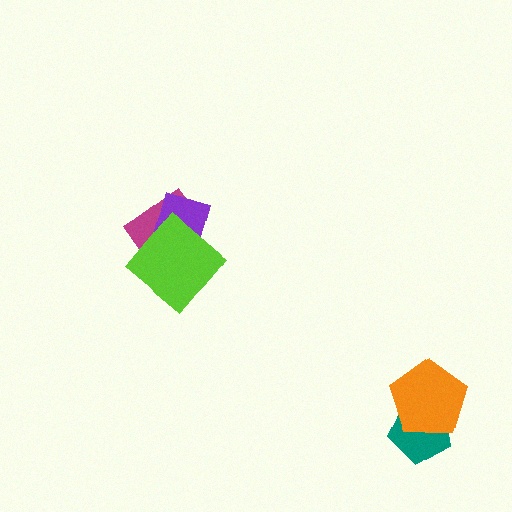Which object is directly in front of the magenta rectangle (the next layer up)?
The purple diamond is directly in front of the magenta rectangle.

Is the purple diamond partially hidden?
Yes, it is partially covered by another shape.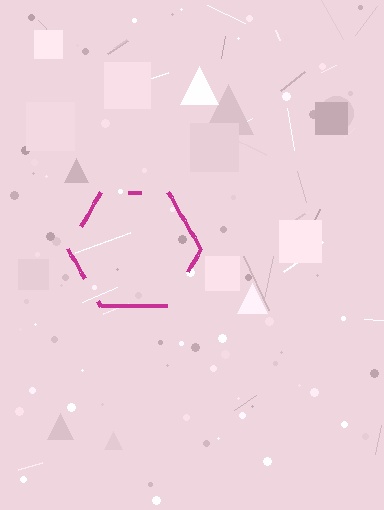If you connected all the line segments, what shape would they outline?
They would outline a hexagon.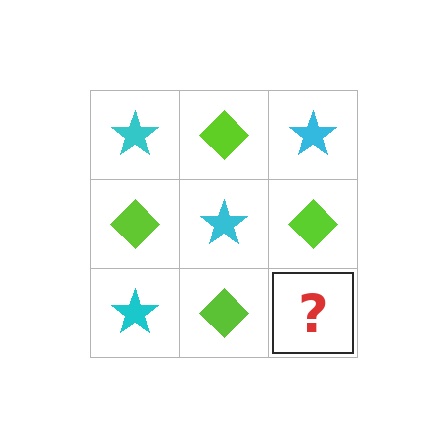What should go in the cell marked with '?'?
The missing cell should contain a cyan star.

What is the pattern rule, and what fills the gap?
The rule is that it alternates cyan star and lime diamond in a checkerboard pattern. The gap should be filled with a cyan star.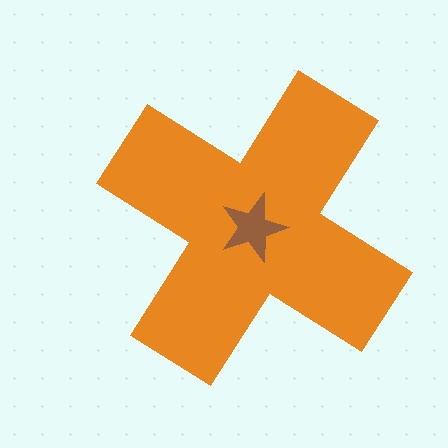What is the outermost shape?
The orange cross.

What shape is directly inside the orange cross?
The brown star.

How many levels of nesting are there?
2.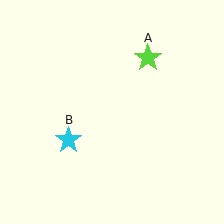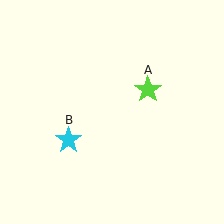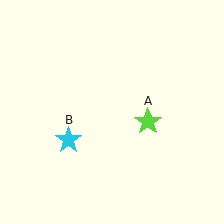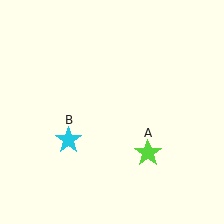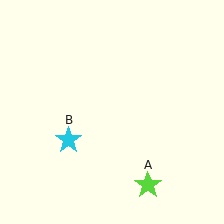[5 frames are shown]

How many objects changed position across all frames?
1 object changed position: lime star (object A).